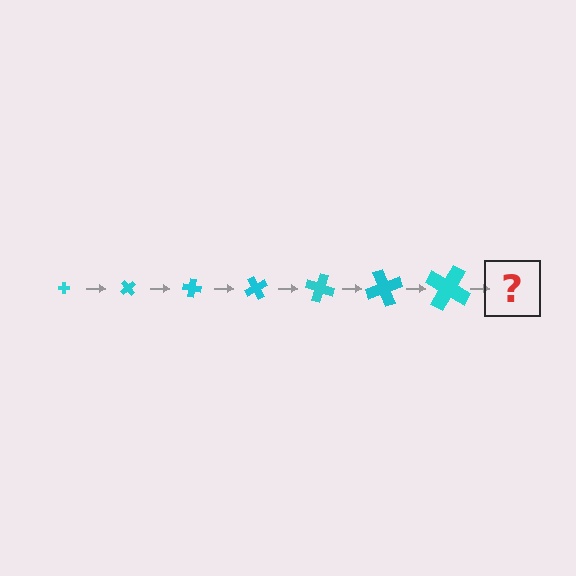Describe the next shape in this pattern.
It should be a cross, larger than the previous one and rotated 350 degrees from the start.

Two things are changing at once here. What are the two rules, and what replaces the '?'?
The two rules are that the cross grows larger each step and it rotates 50 degrees each step. The '?' should be a cross, larger than the previous one and rotated 350 degrees from the start.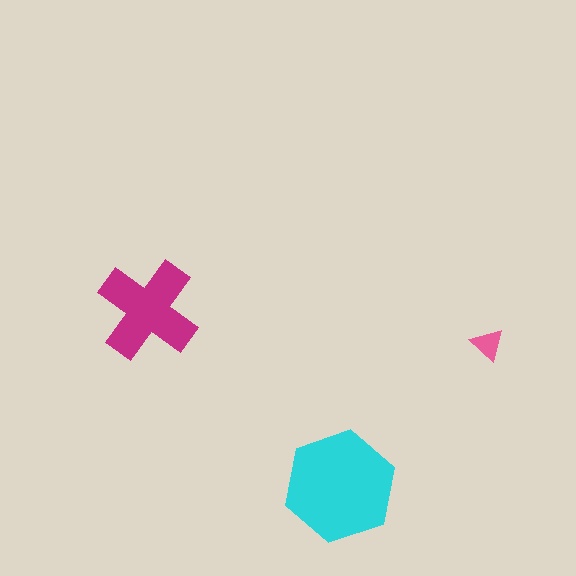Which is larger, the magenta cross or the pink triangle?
The magenta cross.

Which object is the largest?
The cyan hexagon.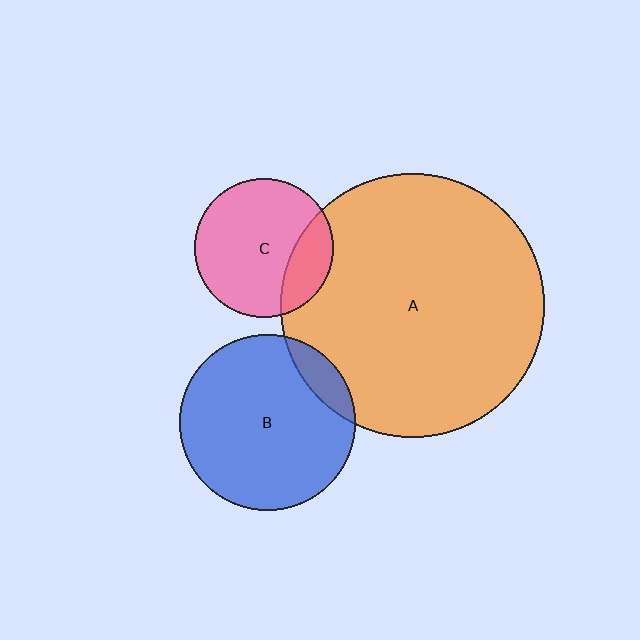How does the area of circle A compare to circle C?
Approximately 3.6 times.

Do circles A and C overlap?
Yes.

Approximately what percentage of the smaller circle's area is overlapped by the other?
Approximately 20%.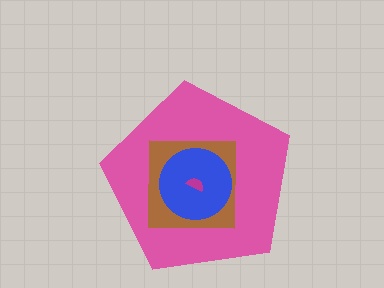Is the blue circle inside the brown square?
Yes.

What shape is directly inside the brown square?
The blue circle.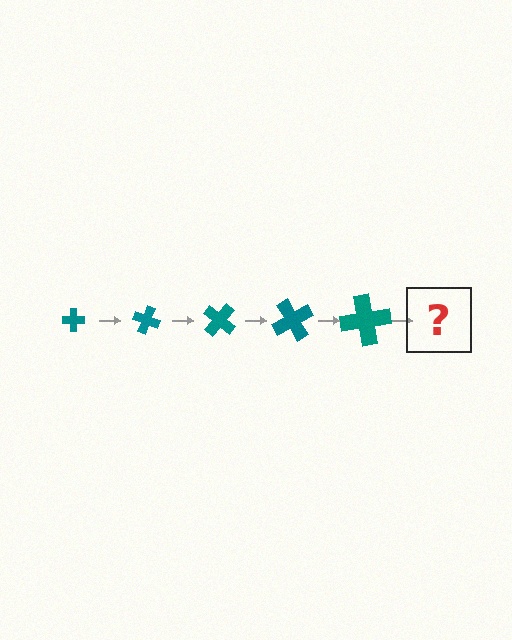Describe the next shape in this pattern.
It should be a cross, larger than the previous one and rotated 100 degrees from the start.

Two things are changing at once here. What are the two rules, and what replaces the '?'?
The two rules are that the cross grows larger each step and it rotates 20 degrees each step. The '?' should be a cross, larger than the previous one and rotated 100 degrees from the start.